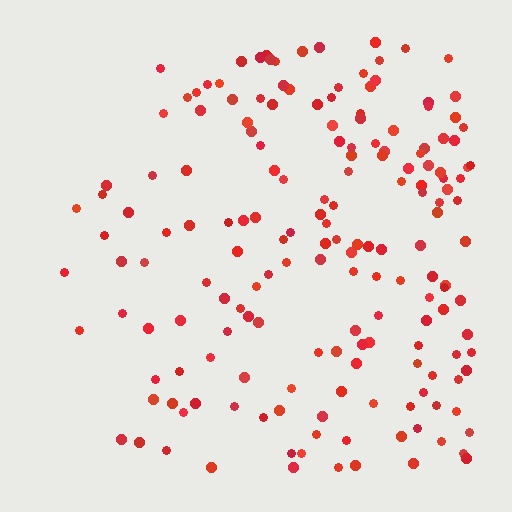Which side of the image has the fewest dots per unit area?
The left.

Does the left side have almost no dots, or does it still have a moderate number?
Still a moderate number, just noticeably fewer than the right.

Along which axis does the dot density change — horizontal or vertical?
Horizontal.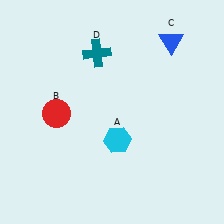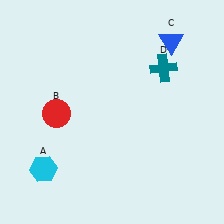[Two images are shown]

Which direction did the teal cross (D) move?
The teal cross (D) moved right.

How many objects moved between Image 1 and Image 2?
2 objects moved between the two images.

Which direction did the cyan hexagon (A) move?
The cyan hexagon (A) moved left.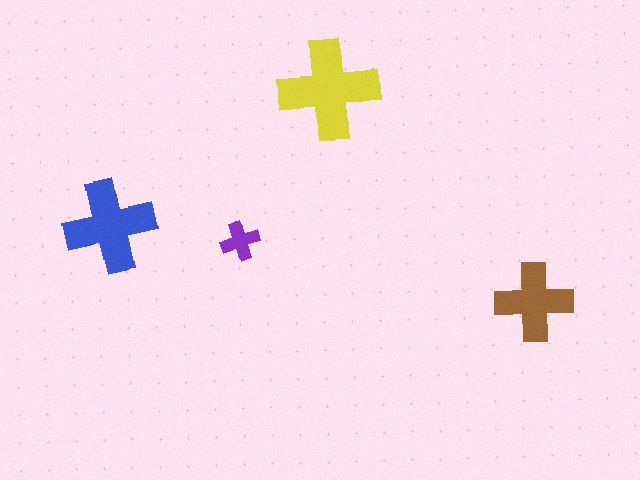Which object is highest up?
The yellow cross is topmost.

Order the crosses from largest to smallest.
the yellow one, the blue one, the brown one, the purple one.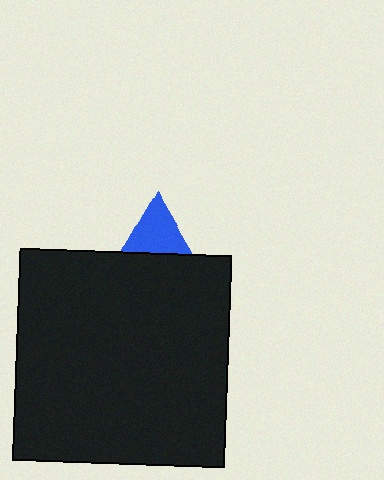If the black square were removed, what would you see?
You would see the complete blue triangle.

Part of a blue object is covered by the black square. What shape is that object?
It is a triangle.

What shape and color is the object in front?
The object in front is a black square.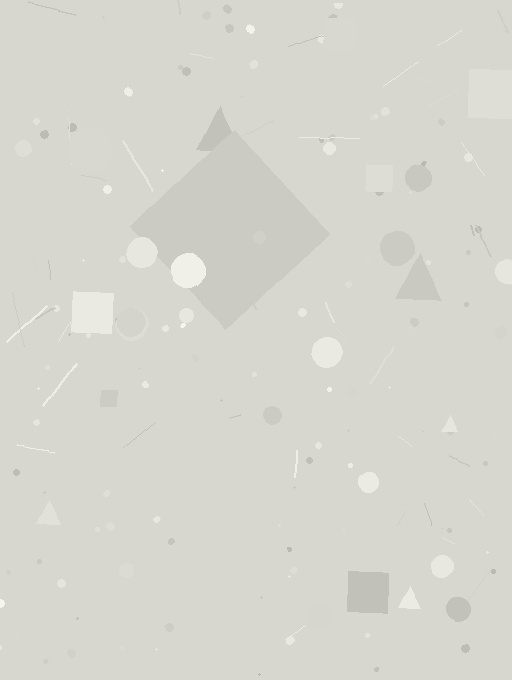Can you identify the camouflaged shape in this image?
The camouflaged shape is a diamond.